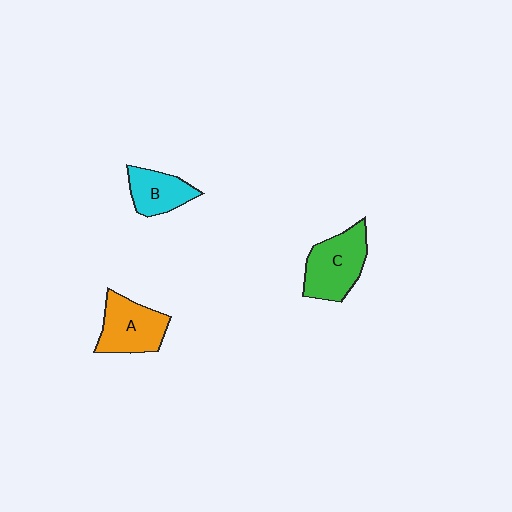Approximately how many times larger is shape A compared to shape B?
Approximately 1.3 times.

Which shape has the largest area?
Shape C (green).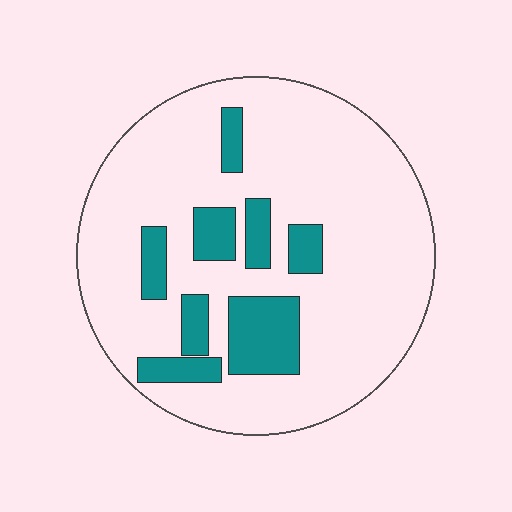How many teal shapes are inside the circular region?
8.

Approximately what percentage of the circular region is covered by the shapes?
Approximately 20%.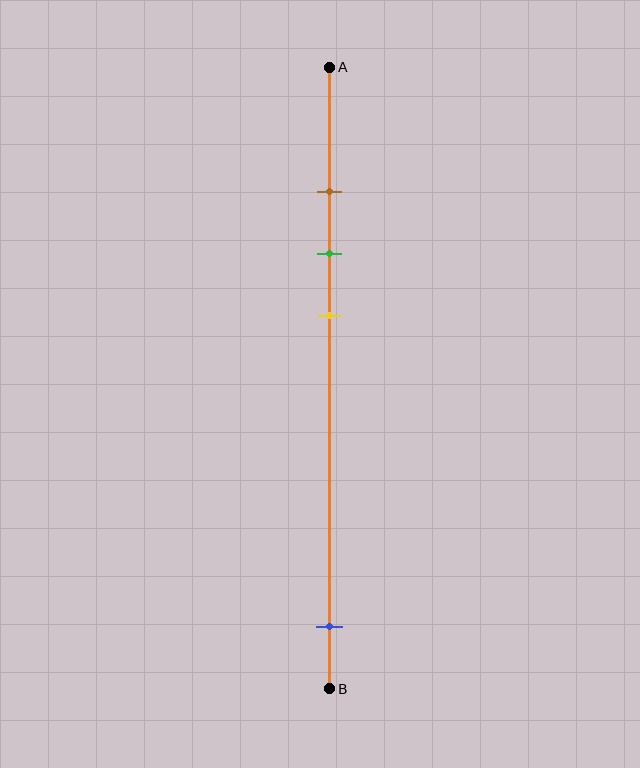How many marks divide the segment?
There are 4 marks dividing the segment.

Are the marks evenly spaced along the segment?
No, the marks are not evenly spaced.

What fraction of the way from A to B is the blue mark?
The blue mark is approximately 90% (0.9) of the way from A to B.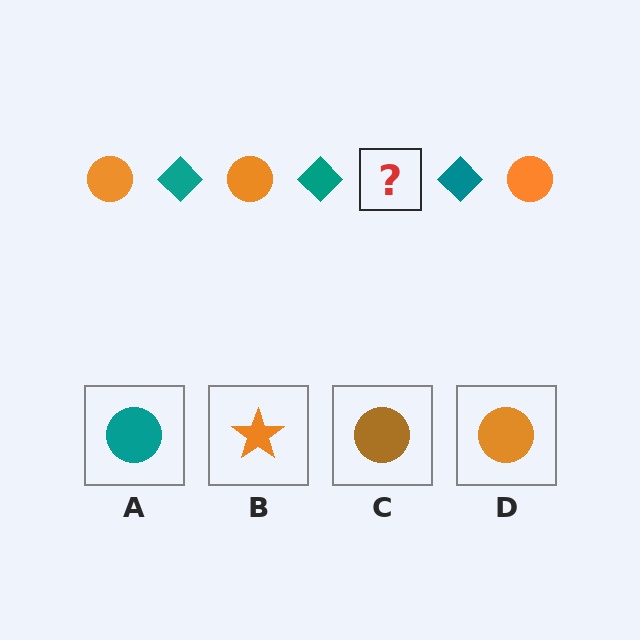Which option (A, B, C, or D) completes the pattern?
D.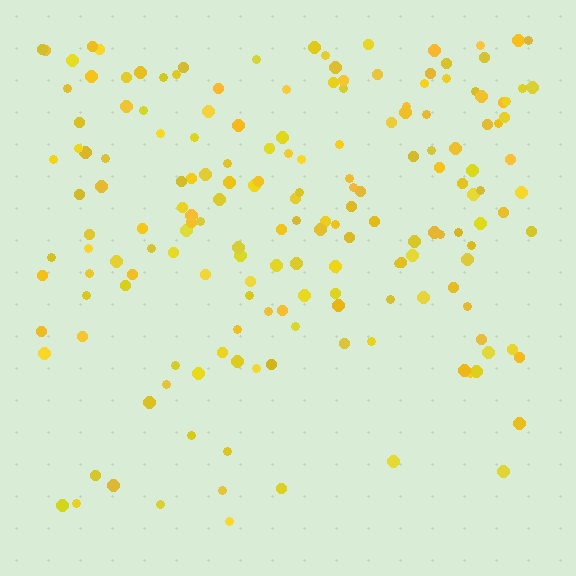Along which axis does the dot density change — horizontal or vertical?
Vertical.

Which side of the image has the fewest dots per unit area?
The bottom.